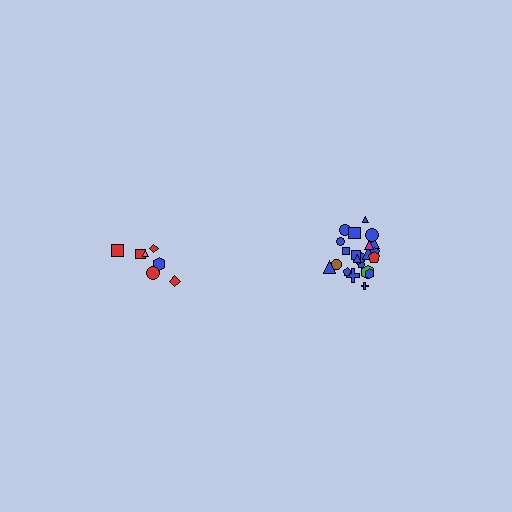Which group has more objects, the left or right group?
The right group.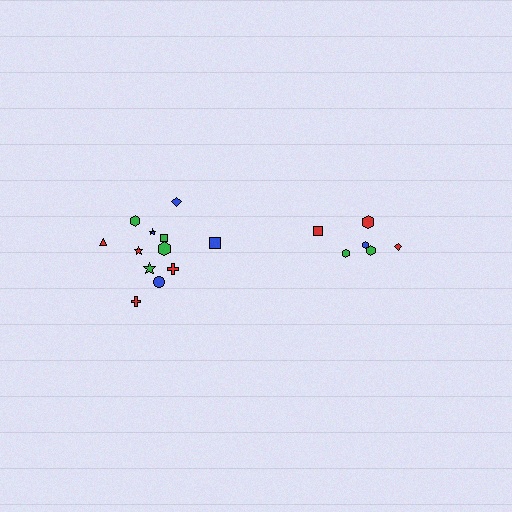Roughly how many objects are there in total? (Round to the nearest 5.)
Roughly 20 objects in total.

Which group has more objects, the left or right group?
The left group.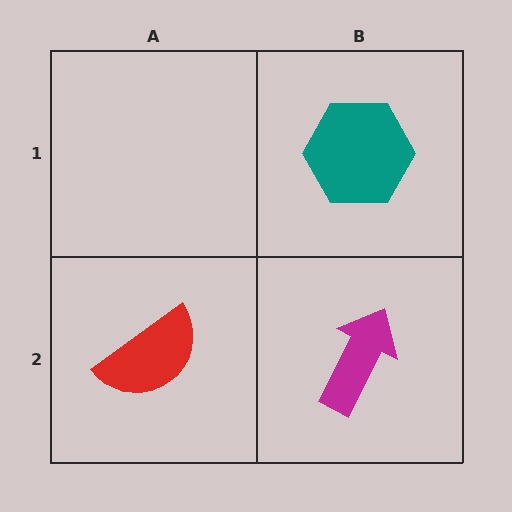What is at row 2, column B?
A magenta arrow.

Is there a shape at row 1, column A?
No, that cell is empty.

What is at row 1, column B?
A teal hexagon.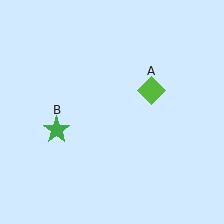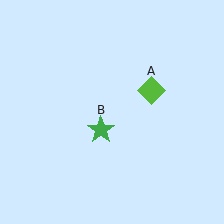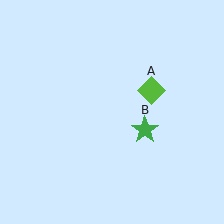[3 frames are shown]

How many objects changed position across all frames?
1 object changed position: green star (object B).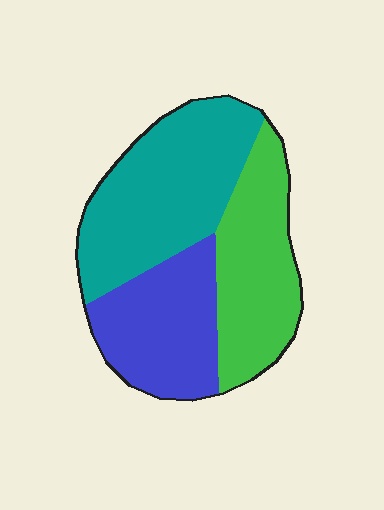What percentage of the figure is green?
Green covers 31% of the figure.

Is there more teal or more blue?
Teal.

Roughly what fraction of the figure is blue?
Blue covers around 30% of the figure.